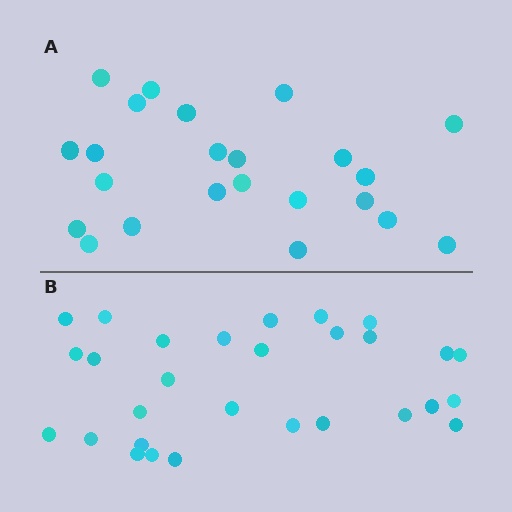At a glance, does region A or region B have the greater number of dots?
Region B (the bottom region) has more dots.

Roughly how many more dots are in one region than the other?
Region B has about 6 more dots than region A.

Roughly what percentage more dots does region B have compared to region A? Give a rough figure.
About 25% more.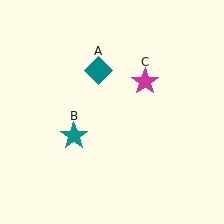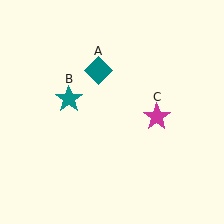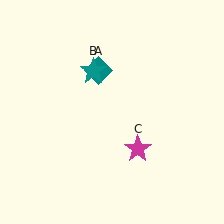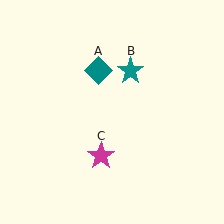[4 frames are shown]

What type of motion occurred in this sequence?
The teal star (object B), magenta star (object C) rotated clockwise around the center of the scene.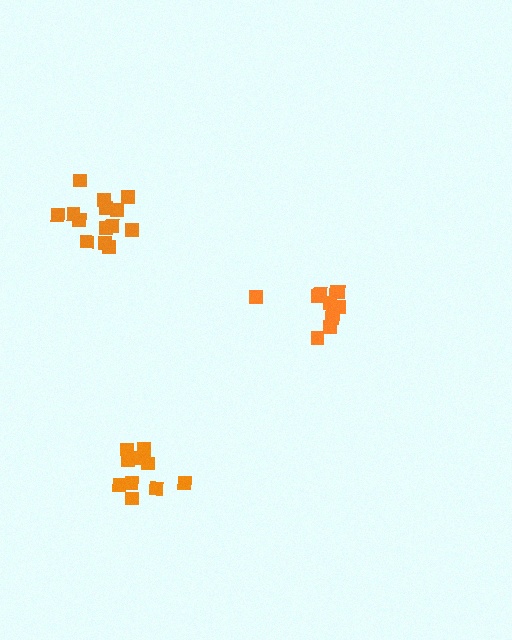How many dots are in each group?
Group 1: 11 dots, Group 2: 11 dots, Group 3: 14 dots (36 total).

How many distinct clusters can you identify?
There are 3 distinct clusters.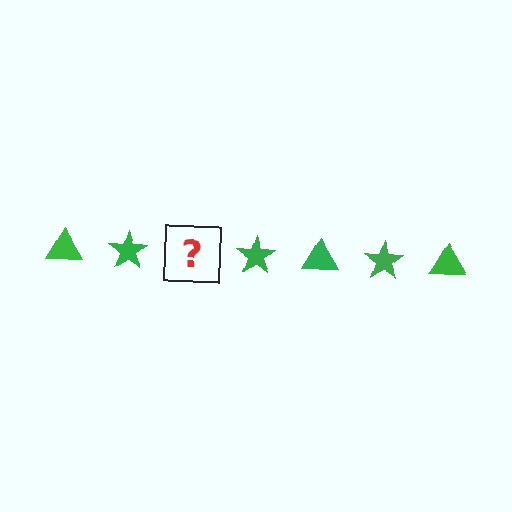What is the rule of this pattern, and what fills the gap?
The rule is that the pattern cycles through triangle, star shapes in green. The gap should be filled with a green triangle.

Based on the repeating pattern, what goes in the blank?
The blank should be a green triangle.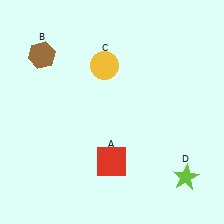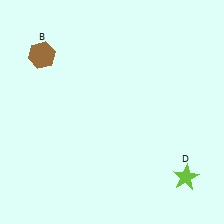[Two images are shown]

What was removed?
The red square (A), the yellow circle (C) were removed in Image 2.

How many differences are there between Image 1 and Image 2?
There are 2 differences between the two images.